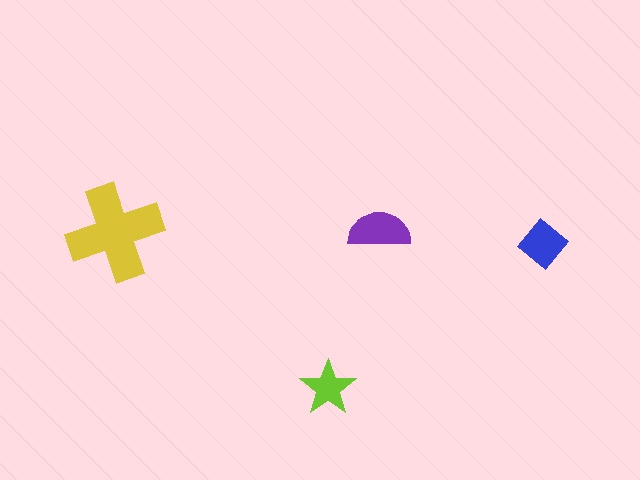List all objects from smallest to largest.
The lime star, the blue diamond, the purple semicircle, the yellow cross.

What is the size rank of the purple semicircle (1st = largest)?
2nd.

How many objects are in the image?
There are 4 objects in the image.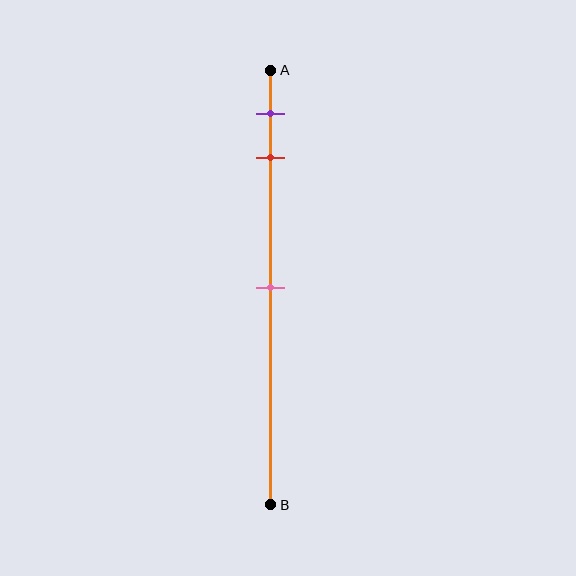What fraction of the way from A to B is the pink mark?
The pink mark is approximately 50% (0.5) of the way from A to B.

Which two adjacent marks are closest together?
The purple and red marks are the closest adjacent pair.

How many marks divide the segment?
There are 3 marks dividing the segment.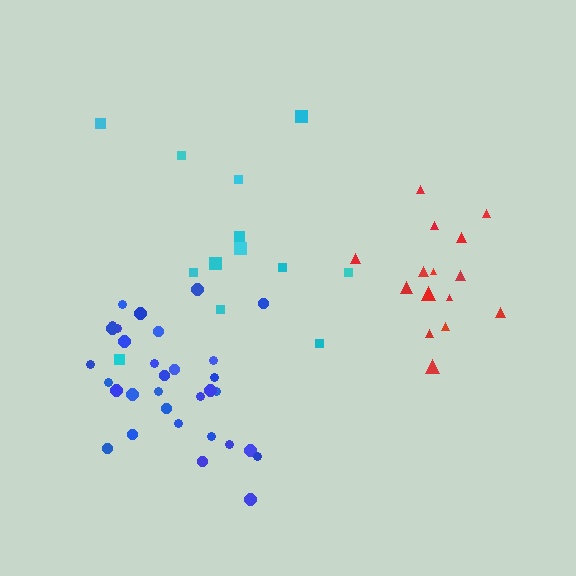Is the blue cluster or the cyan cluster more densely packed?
Blue.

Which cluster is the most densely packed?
Blue.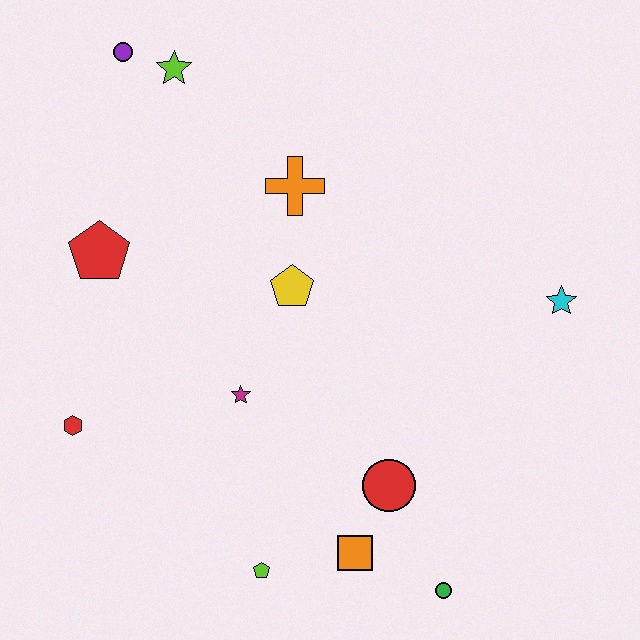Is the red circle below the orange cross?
Yes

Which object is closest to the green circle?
The orange square is closest to the green circle.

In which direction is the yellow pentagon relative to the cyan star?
The yellow pentagon is to the left of the cyan star.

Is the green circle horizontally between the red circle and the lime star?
No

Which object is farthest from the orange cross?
The green circle is farthest from the orange cross.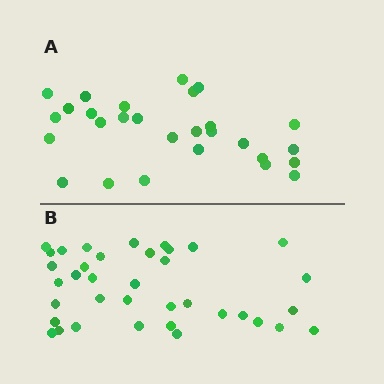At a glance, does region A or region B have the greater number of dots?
Region B (the bottom region) has more dots.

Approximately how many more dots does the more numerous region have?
Region B has roughly 8 or so more dots than region A.